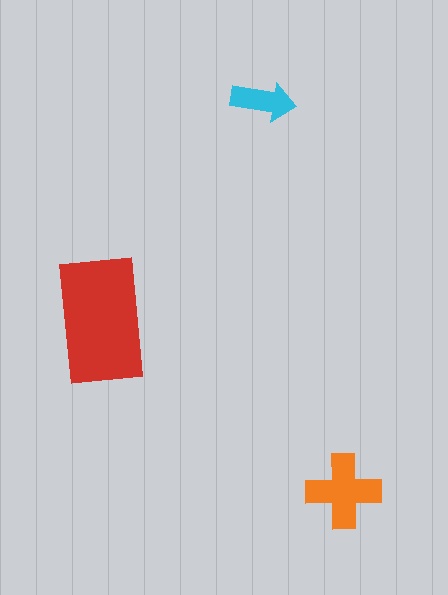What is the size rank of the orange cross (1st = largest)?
2nd.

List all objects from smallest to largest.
The cyan arrow, the orange cross, the red rectangle.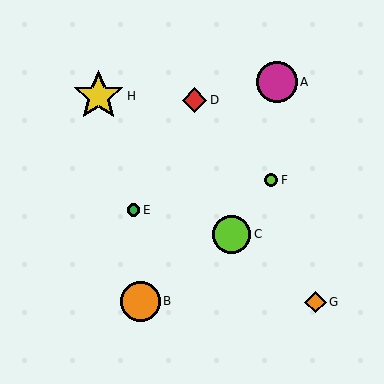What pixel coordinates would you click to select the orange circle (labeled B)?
Click at (140, 301) to select the orange circle B.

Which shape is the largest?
The yellow star (labeled H) is the largest.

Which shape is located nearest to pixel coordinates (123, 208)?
The green circle (labeled E) at (134, 210) is nearest to that location.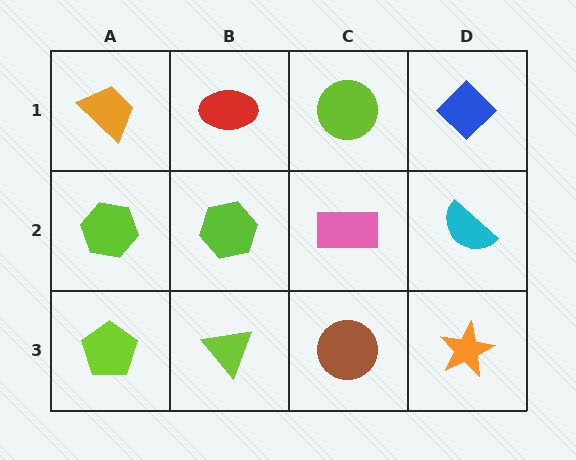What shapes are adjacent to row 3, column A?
A lime hexagon (row 2, column A), a lime triangle (row 3, column B).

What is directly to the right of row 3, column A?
A lime triangle.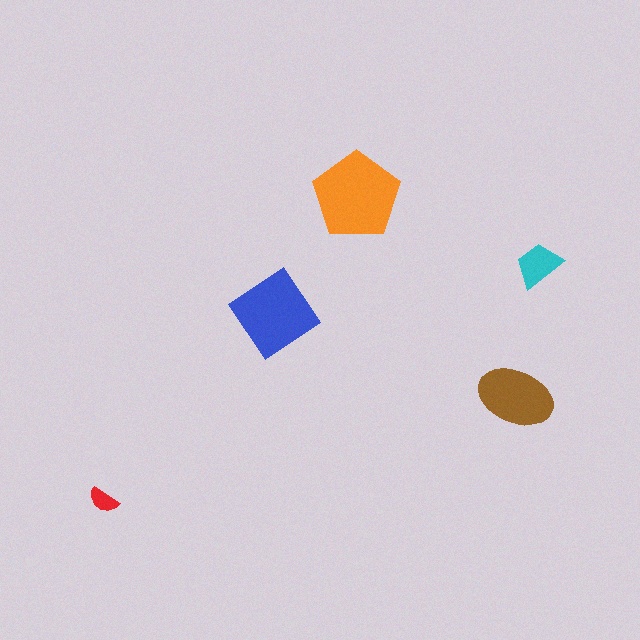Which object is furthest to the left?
The red semicircle is leftmost.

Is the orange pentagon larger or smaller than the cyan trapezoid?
Larger.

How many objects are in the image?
There are 5 objects in the image.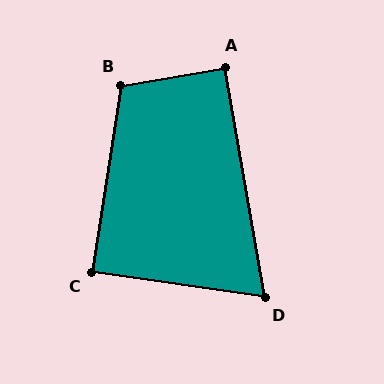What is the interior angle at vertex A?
Approximately 91 degrees (approximately right).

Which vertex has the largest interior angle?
B, at approximately 108 degrees.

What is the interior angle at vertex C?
Approximately 89 degrees (approximately right).